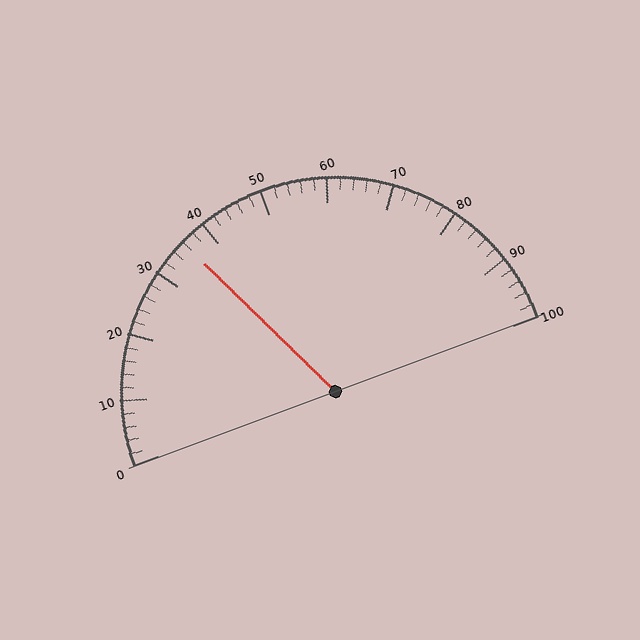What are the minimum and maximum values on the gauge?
The gauge ranges from 0 to 100.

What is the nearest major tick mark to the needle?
The nearest major tick mark is 40.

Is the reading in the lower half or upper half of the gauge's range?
The reading is in the lower half of the range (0 to 100).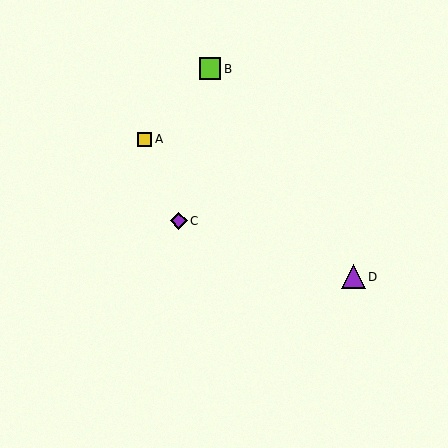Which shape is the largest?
The purple triangle (labeled D) is the largest.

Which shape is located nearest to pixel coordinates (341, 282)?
The purple triangle (labeled D) at (353, 277) is nearest to that location.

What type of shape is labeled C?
Shape C is a purple diamond.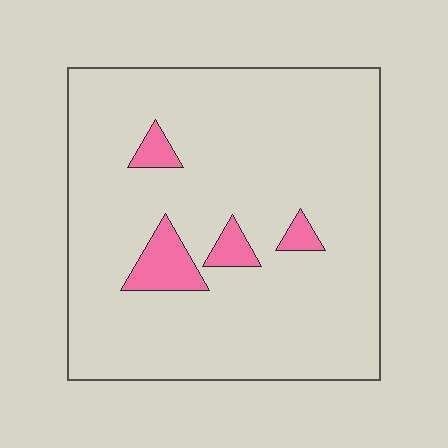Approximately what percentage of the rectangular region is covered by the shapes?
Approximately 10%.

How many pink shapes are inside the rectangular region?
4.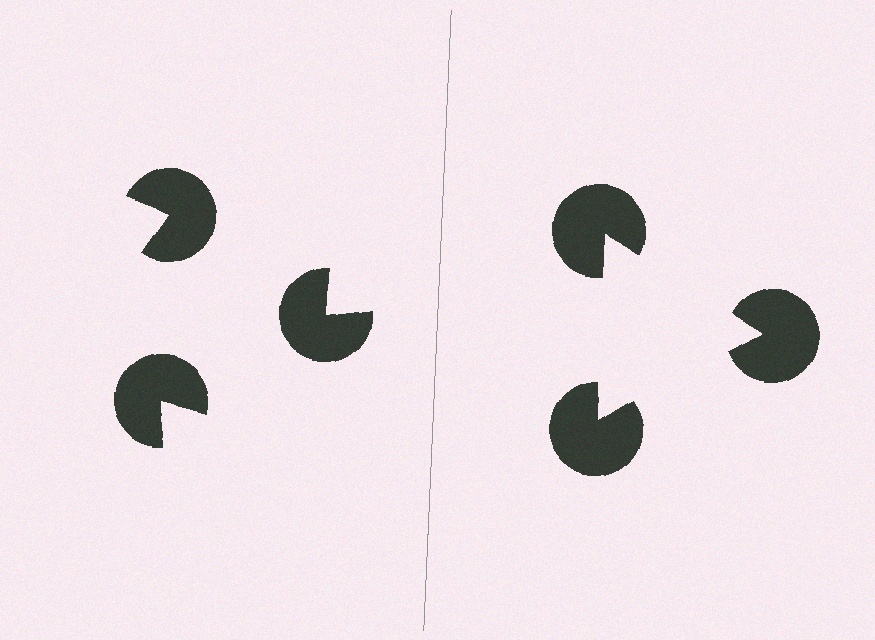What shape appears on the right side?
An illusory triangle.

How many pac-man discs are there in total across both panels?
6 — 3 on each side.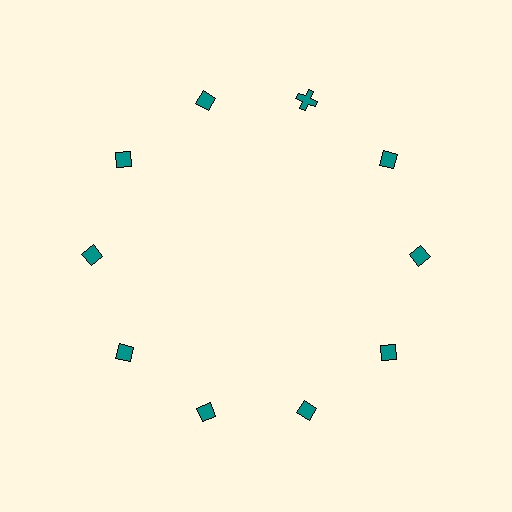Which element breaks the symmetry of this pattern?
The teal cross at roughly the 1 o'clock position breaks the symmetry. All other shapes are teal diamonds.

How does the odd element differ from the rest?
It has a different shape: cross instead of diamond.